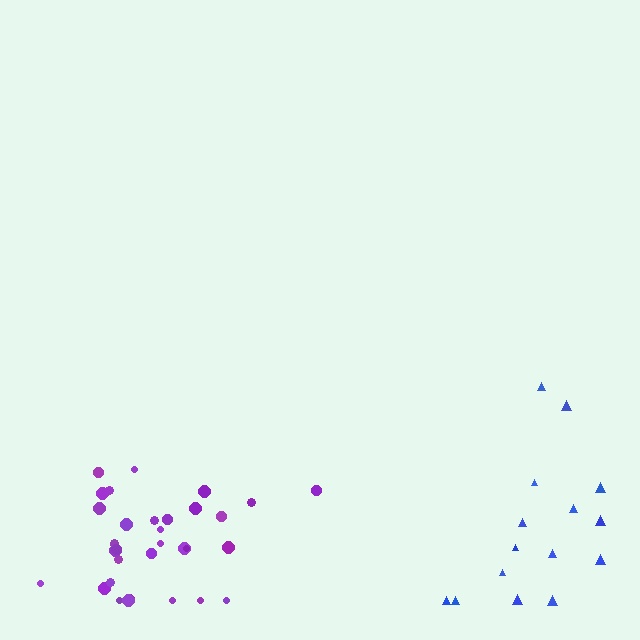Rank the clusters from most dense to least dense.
purple, blue.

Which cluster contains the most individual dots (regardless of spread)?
Purple (33).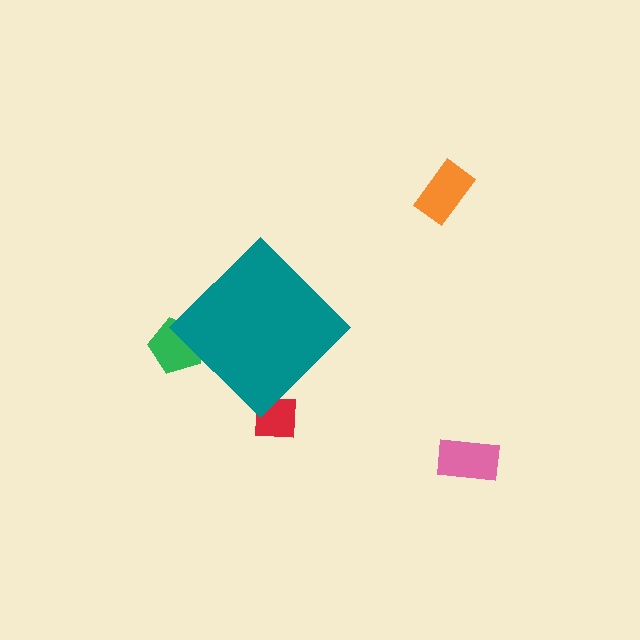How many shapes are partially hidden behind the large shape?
2 shapes are partially hidden.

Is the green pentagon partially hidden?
Yes, the green pentagon is partially hidden behind the teal diamond.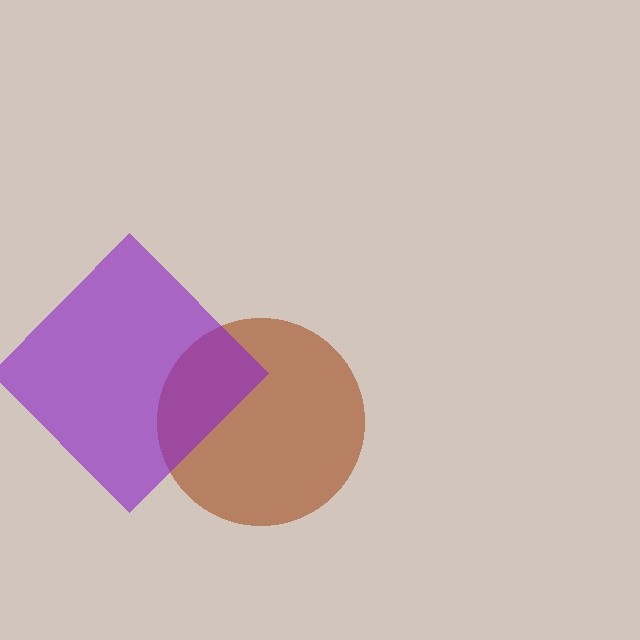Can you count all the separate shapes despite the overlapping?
Yes, there are 2 separate shapes.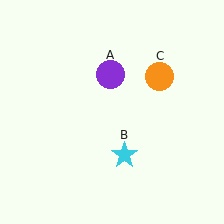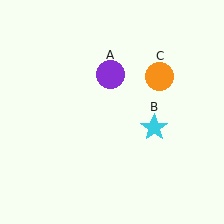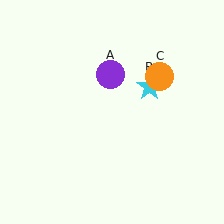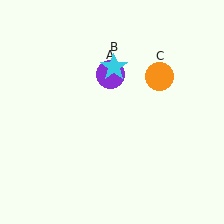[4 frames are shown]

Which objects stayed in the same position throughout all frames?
Purple circle (object A) and orange circle (object C) remained stationary.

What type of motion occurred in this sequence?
The cyan star (object B) rotated counterclockwise around the center of the scene.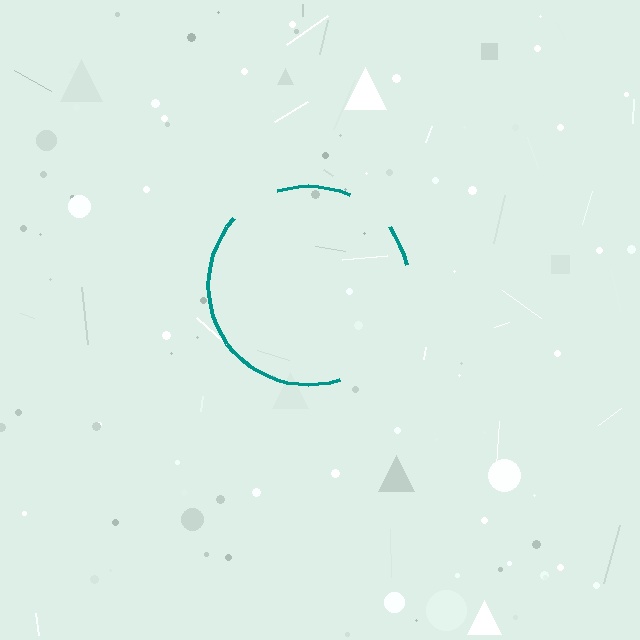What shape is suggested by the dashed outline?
The dashed outline suggests a circle.